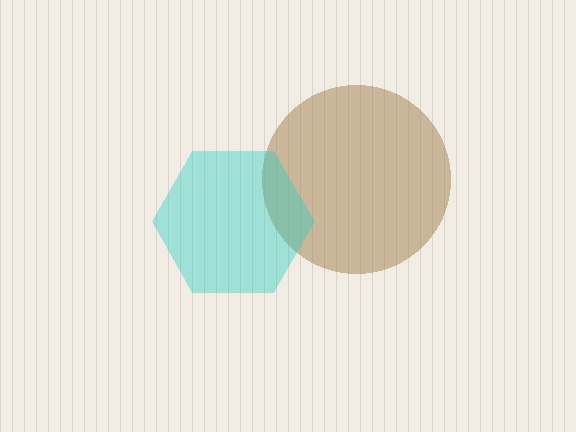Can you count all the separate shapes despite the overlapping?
Yes, there are 2 separate shapes.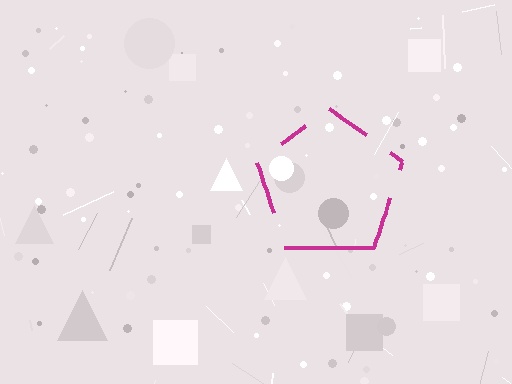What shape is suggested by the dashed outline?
The dashed outline suggests a pentagon.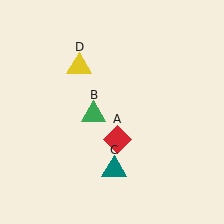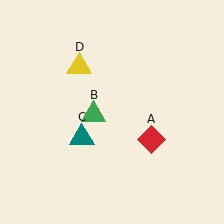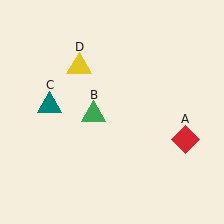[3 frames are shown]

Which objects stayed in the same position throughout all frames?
Green triangle (object B) and yellow triangle (object D) remained stationary.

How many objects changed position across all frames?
2 objects changed position: red diamond (object A), teal triangle (object C).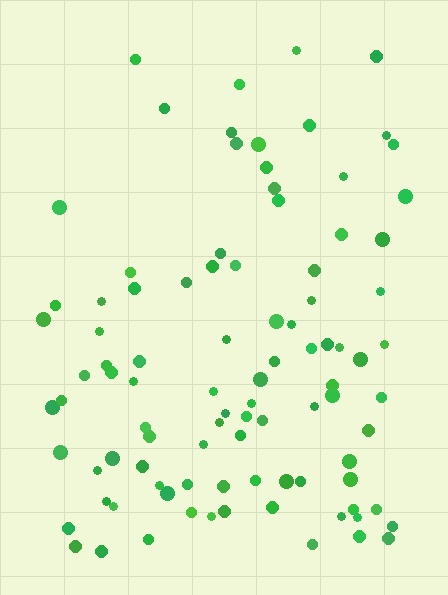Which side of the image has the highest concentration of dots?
The bottom.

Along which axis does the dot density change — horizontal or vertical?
Vertical.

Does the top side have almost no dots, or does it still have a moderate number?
Still a moderate number, just noticeably fewer than the bottom.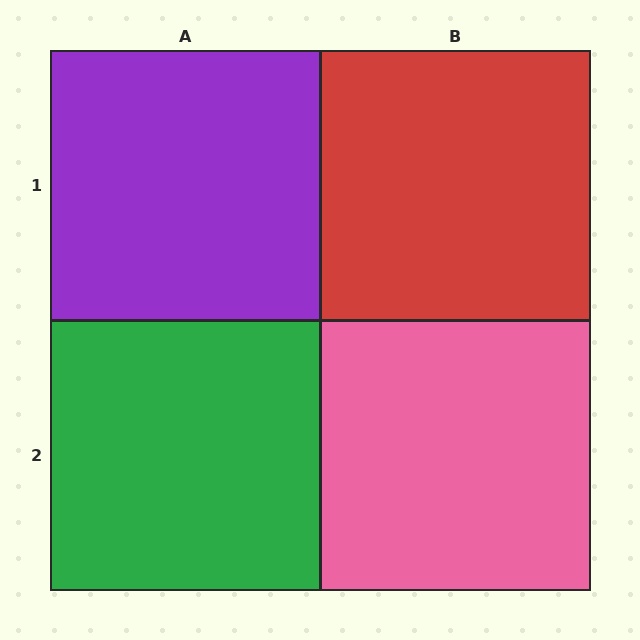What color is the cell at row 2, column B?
Pink.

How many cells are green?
1 cell is green.